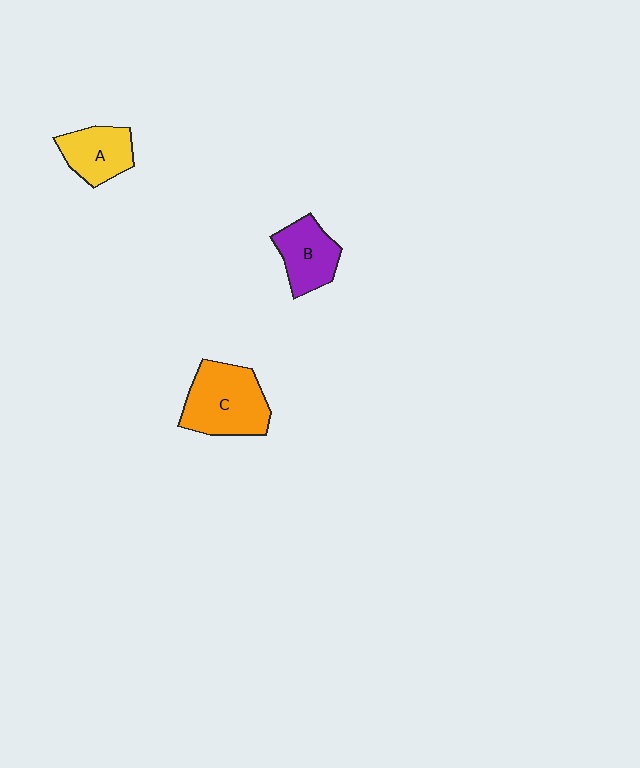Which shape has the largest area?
Shape C (orange).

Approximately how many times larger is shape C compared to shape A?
Approximately 1.6 times.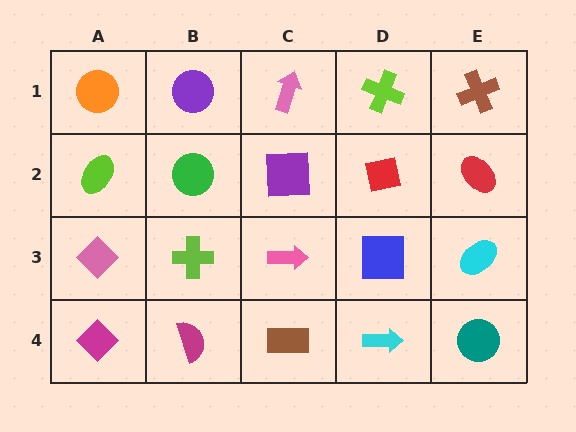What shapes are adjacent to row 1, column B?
A green circle (row 2, column B), an orange circle (row 1, column A), a pink arrow (row 1, column C).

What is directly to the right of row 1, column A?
A purple circle.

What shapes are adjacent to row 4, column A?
A pink diamond (row 3, column A), a magenta semicircle (row 4, column B).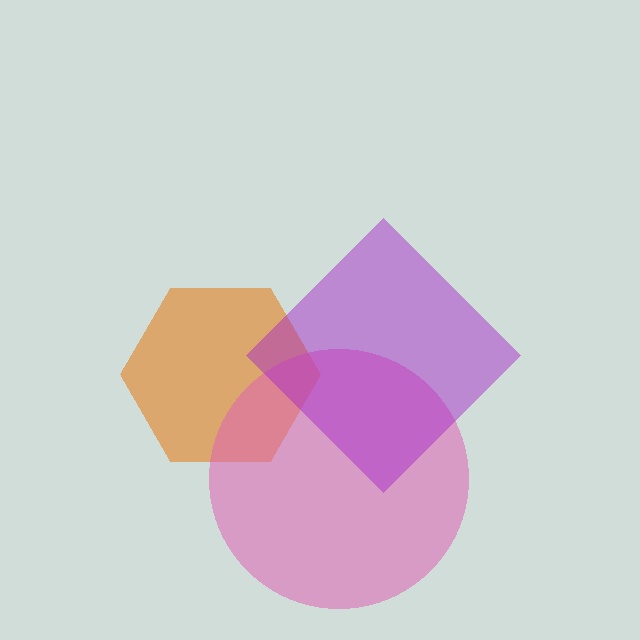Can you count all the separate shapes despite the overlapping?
Yes, there are 3 separate shapes.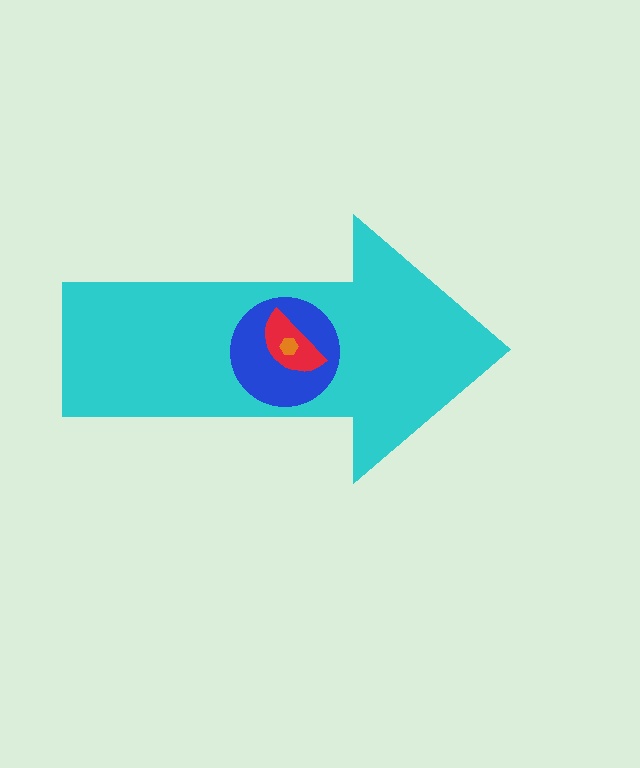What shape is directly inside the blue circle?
The red semicircle.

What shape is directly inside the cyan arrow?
The blue circle.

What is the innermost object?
The orange hexagon.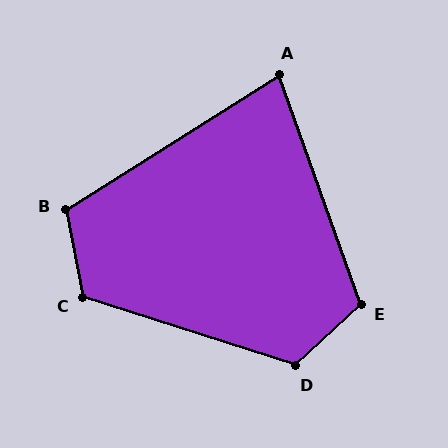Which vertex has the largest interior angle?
C, at approximately 119 degrees.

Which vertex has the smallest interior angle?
A, at approximately 78 degrees.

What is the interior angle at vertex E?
Approximately 114 degrees (obtuse).